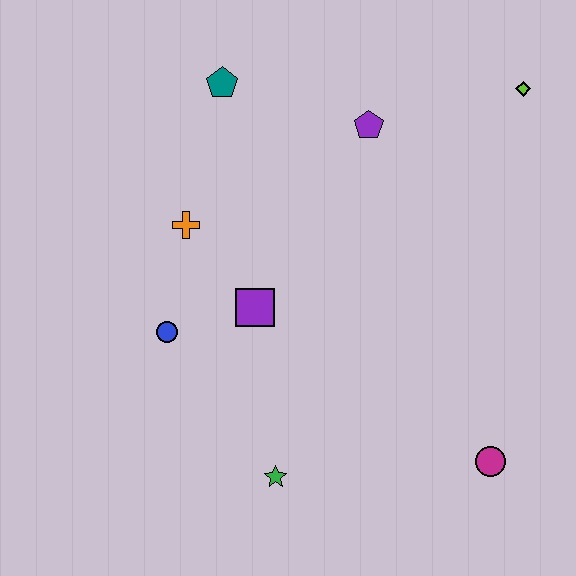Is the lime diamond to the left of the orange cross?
No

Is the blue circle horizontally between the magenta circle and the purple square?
No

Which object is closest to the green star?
The purple square is closest to the green star.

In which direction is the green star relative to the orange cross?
The green star is below the orange cross.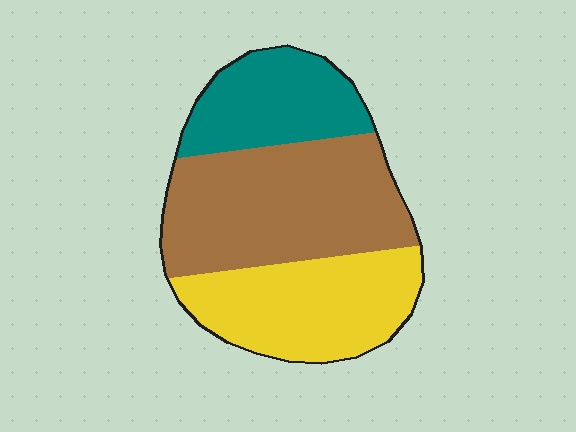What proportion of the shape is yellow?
Yellow covers about 35% of the shape.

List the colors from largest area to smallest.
From largest to smallest: brown, yellow, teal.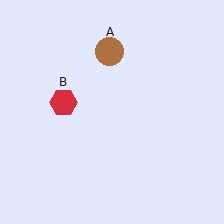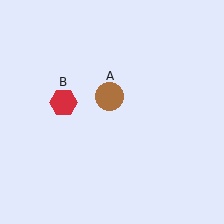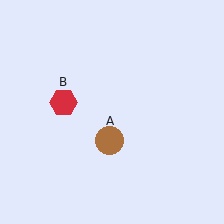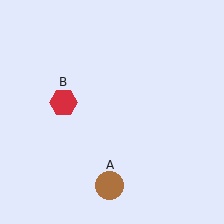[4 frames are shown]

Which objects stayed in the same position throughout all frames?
Red hexagon (object B) remained stationary.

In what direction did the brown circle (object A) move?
The brown circle (object A) moved down.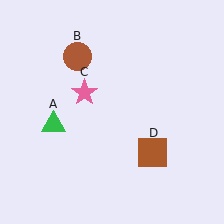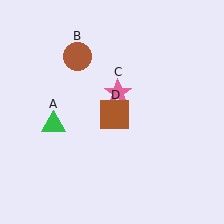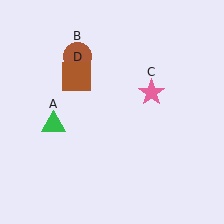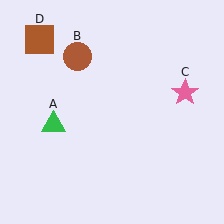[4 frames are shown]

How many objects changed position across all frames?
2 objects changed position: pink star (object C), brown square (object D).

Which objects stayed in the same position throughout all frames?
Green triangle (object A) and brown circle (object B) remained stationary.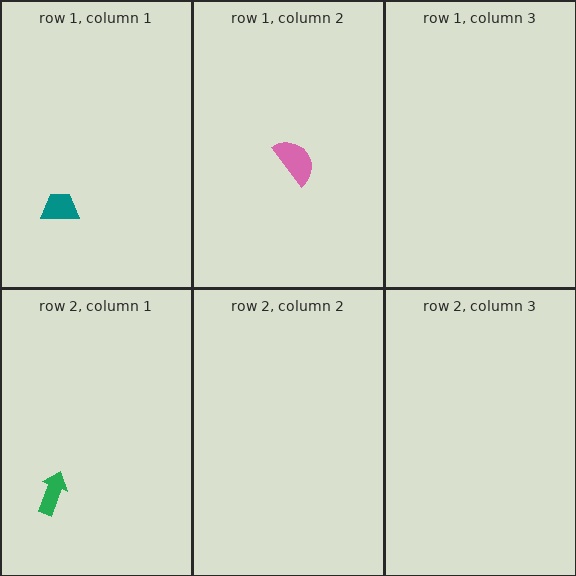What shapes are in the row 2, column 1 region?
The green arrow.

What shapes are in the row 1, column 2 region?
The pink semicircle.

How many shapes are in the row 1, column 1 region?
1.